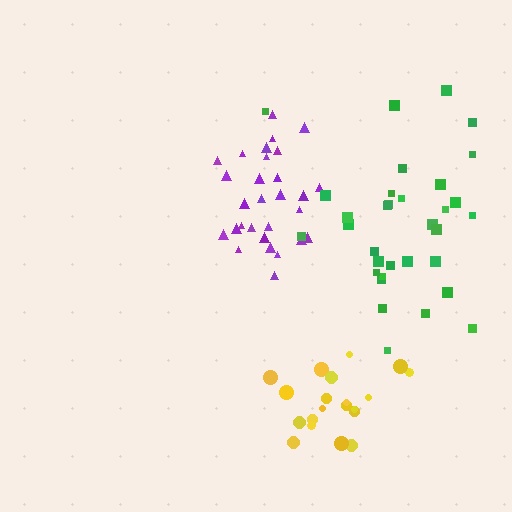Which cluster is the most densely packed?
Purple.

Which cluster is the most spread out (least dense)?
Green.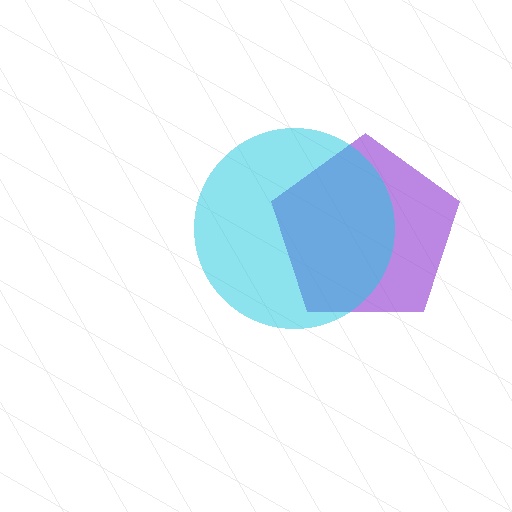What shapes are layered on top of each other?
The layered shapes are: a purple pentagon, a cyan circle.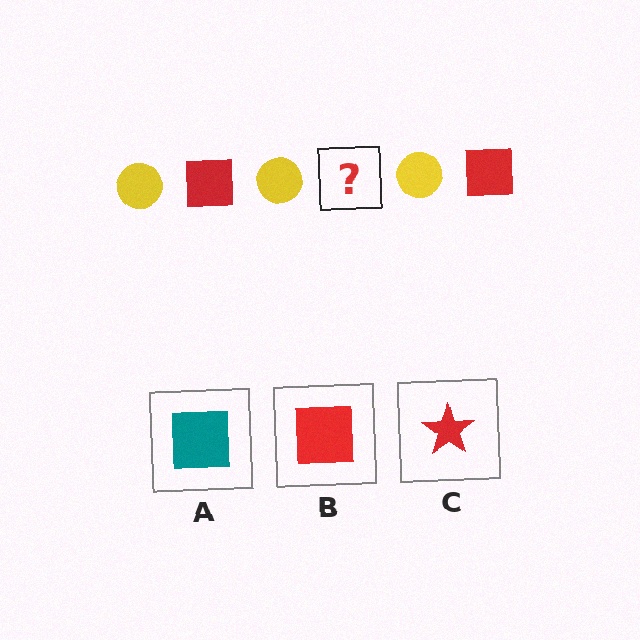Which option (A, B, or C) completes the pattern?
B.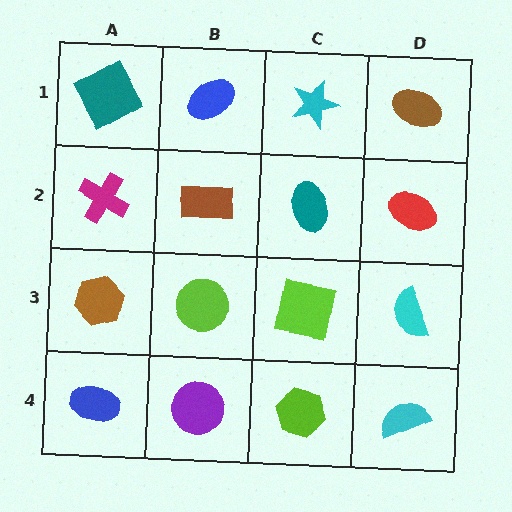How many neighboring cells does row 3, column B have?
4.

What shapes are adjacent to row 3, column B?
A brown rectangle (row 2, column B), a purple circle (row 4, column B), a brown hexagon (row 3, column A), a lime square (row 3, column C).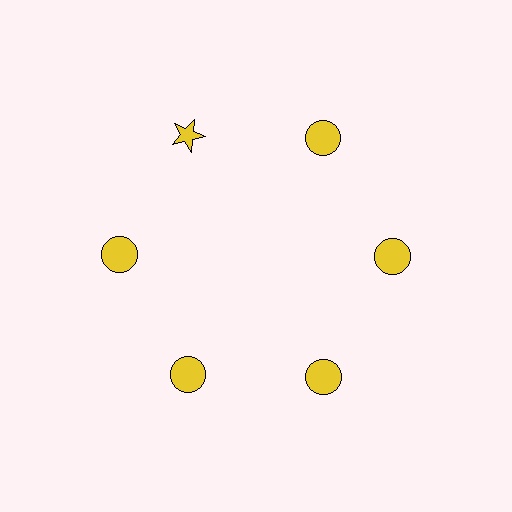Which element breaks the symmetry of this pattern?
The yellow star at roughly the 11 o'clock position breaks the symmetry. All other shapes are yellow circles.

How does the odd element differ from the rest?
It has a different shape: star instead of circle.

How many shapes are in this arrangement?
There are 6 shapes arranged in a ring pattern.